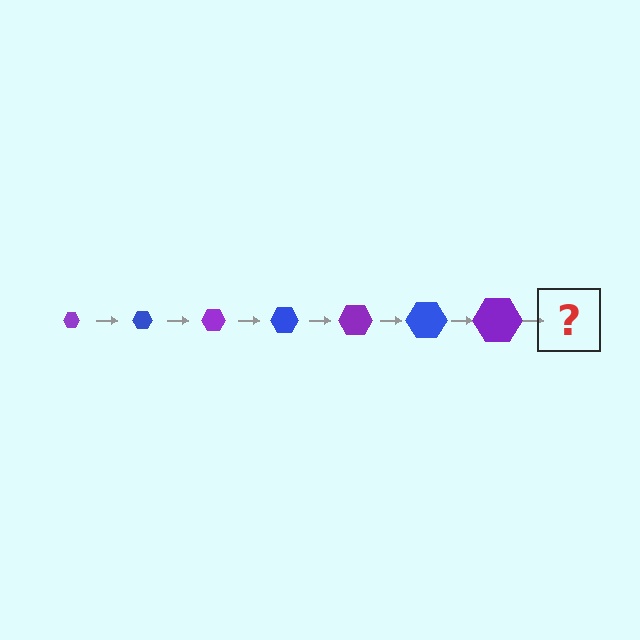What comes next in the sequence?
The next element should be a blue hexagon, larger than the previous one.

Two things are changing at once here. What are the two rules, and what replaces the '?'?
The two rules are that the hexagon grows larger each step and the color cycles through purple and blue. The '?' should be a blue hexagon, larger than the previous one.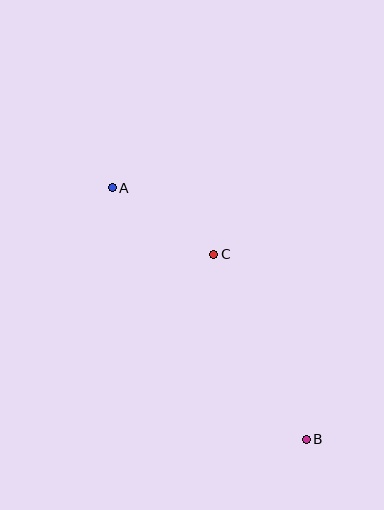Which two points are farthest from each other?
Points A and B are farthest from each other.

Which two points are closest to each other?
Points A and C are closest to each other.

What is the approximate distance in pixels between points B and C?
The distance between B and C is approximately 207 pixels.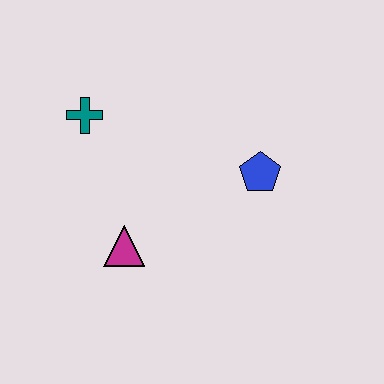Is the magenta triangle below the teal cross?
Yes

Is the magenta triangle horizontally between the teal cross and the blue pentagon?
Yes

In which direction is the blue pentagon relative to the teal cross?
The blue pentagon is to the right of the teal cross.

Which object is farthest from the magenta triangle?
The blue pentagon is farthest from the magenta triangle.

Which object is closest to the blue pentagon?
The magenta triangle is closest to the blue pentagon.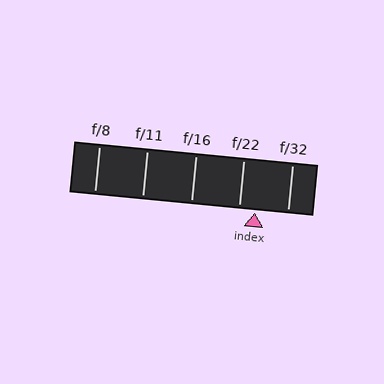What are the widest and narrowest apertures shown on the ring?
The widest aperture shown is f/8 and the narrowest is f/32.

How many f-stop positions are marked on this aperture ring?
There are 5 f-stop positions marked.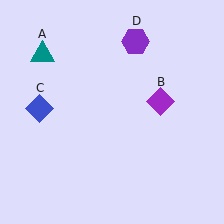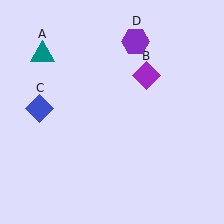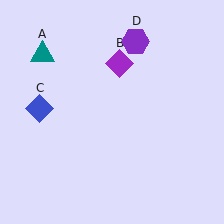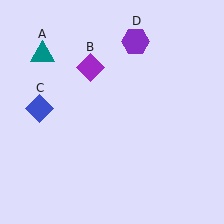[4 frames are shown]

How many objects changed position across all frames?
1 object changed position: purple diamond (object B).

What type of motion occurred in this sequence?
The purple diamond (object B) rotated counterclockwise around the center of the scene.